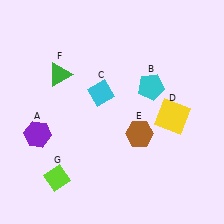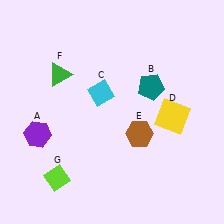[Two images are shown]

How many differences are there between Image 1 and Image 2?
There is 1 difference between the two images.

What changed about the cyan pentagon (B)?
In Image 1, B is cyan. In Image 2, it changed to teal.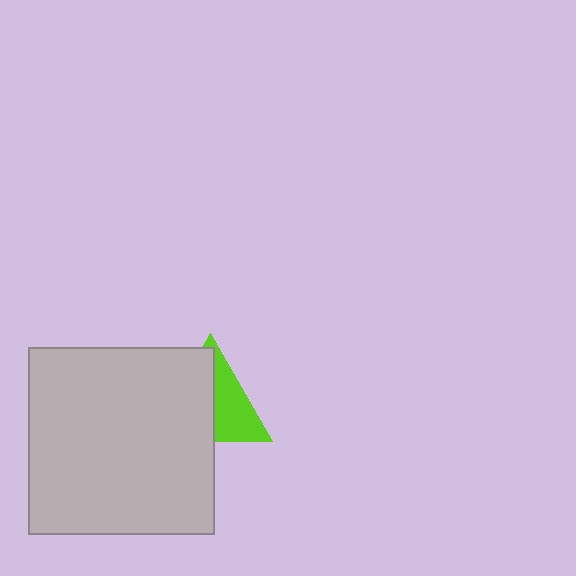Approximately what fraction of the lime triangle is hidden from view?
Roughly 56% of the lime triangle is hidden behind the light gray square.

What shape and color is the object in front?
The object in front is a light gray square.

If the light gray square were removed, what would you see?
You would see the complete lime triangle.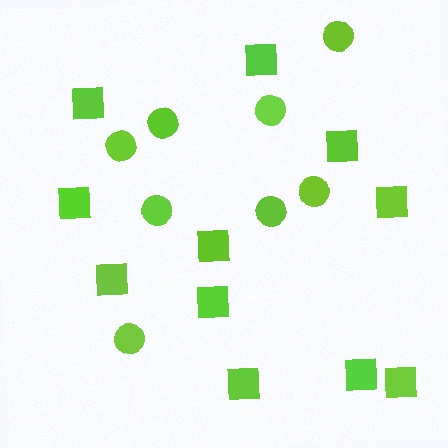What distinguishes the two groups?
There are 2 groups: one group of squares (11) and one group of circles (8).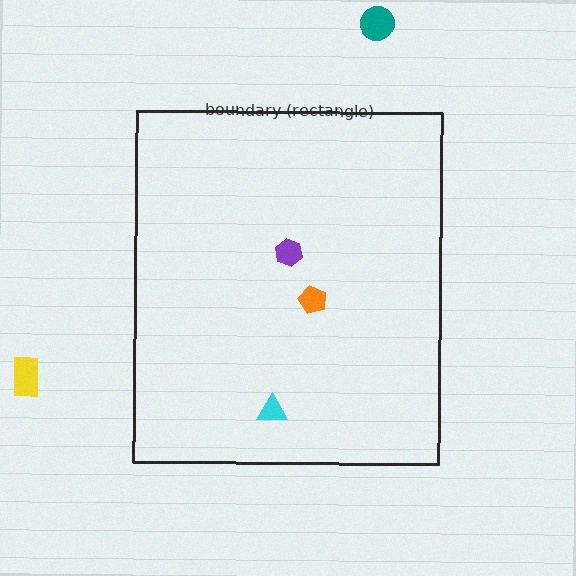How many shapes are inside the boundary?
3 inside, 2 outside.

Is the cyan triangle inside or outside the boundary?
Inside.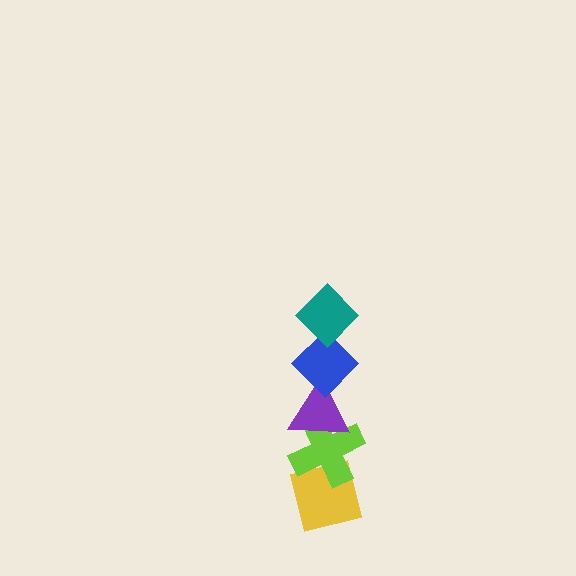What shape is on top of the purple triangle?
The blue diamond is on top of the purple triangle.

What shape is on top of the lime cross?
The purple triangle is on top of the lime cross.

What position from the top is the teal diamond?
The teal diamond is 1st from the top.